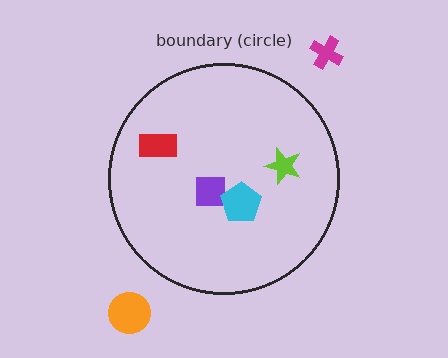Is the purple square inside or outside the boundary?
Inside.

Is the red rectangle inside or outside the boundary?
Inside.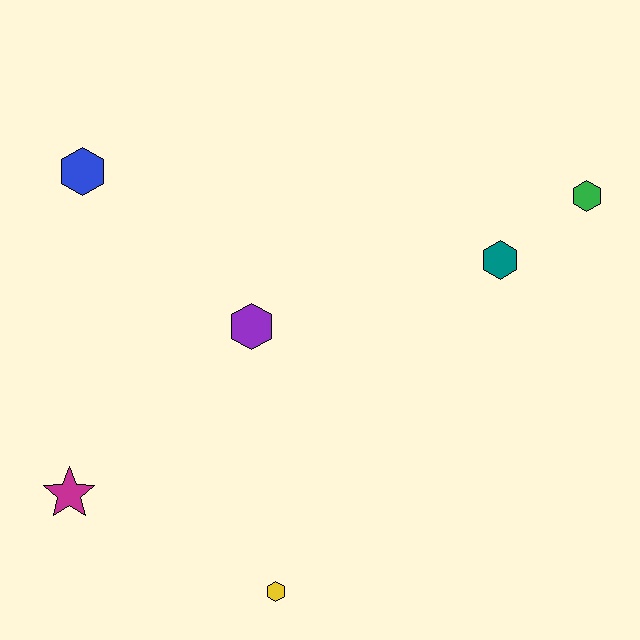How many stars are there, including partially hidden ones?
There is 1 star.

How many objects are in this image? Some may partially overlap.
There are 6 objects.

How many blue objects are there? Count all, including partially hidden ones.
There is 1 blue object.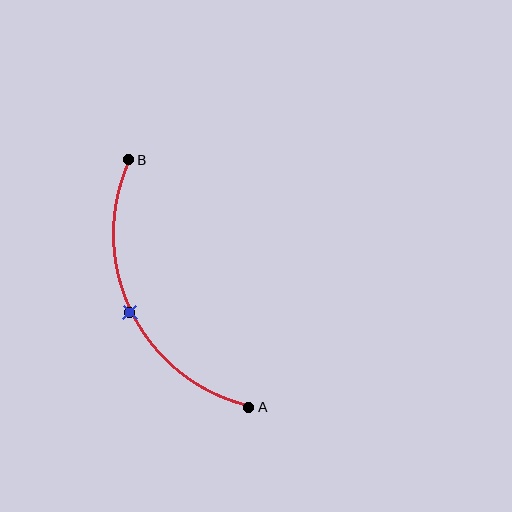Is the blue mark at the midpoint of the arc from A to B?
Yes. The blue mark lies on the arc at equal arc-length from both A and B — it is the arc midpoint.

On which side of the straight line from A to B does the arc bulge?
The arc bulges to the left of the straight line connecting A and B.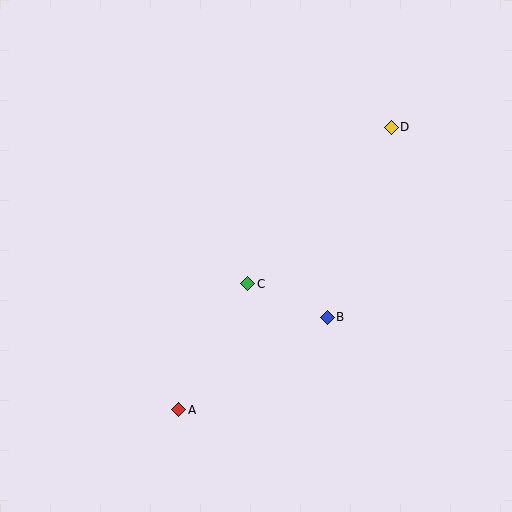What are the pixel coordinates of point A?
Point A is at (179, 410).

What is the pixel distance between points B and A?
The distance between B and A is 175 pixels.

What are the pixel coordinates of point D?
Point D is at (391, 127).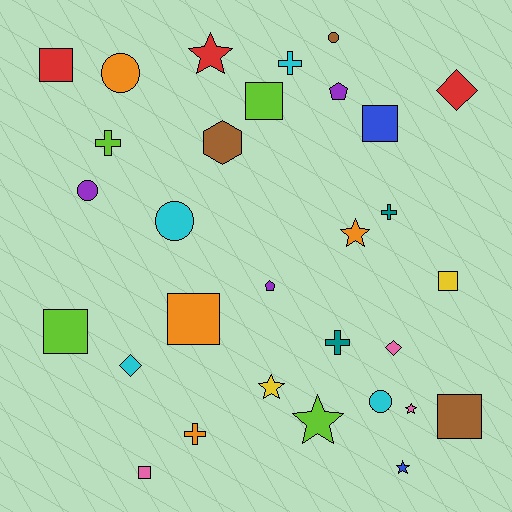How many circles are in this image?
There are 5 circles.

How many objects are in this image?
There are 30 objects.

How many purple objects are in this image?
There are 3 purple objects.